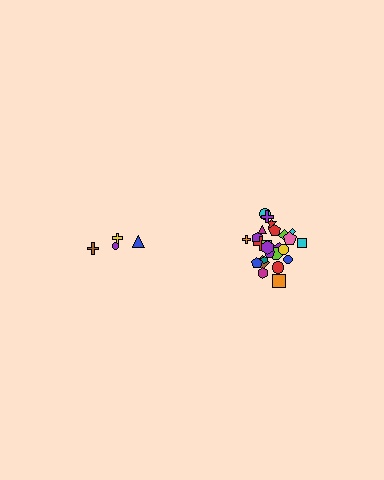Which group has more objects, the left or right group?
The right group.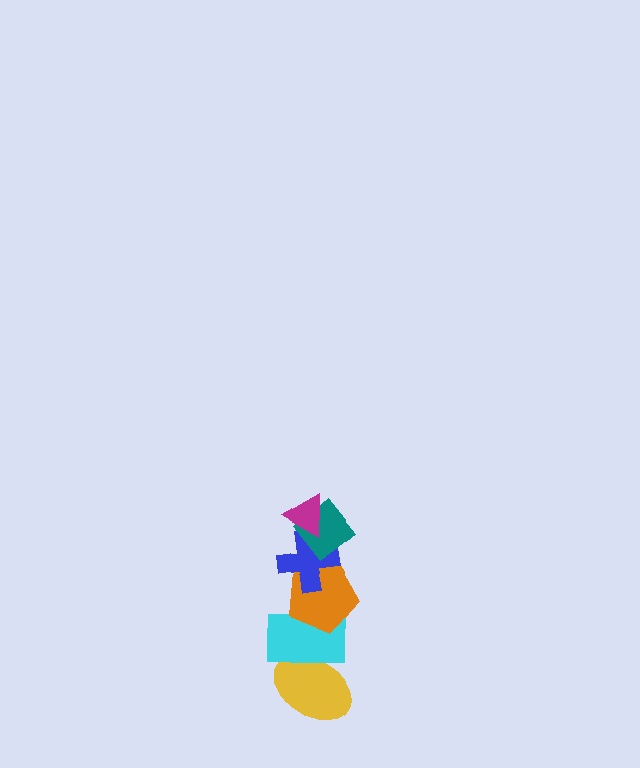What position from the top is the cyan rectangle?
The cyan rectangle is 5th from the top.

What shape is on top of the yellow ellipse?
The cyan rectangle is on top of the yellow ellipse.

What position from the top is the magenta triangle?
The magenta triangle is 1st from the top.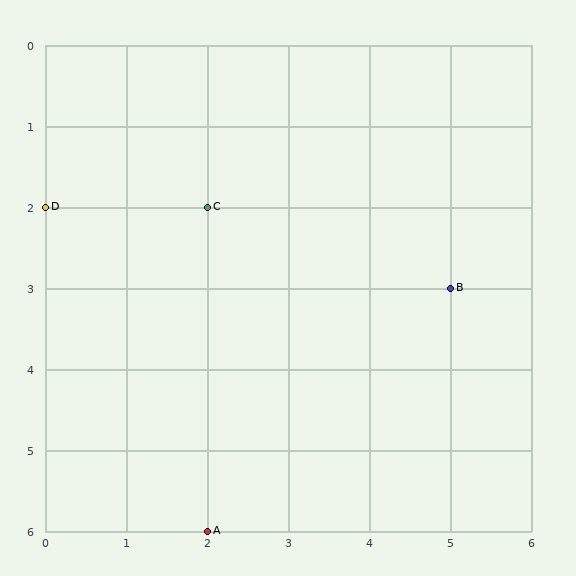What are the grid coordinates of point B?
Point B is at grid coordinates (5, 3).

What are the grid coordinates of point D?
Point D is at grid coordinates (0, 2).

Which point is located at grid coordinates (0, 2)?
Point D is at (0, 2).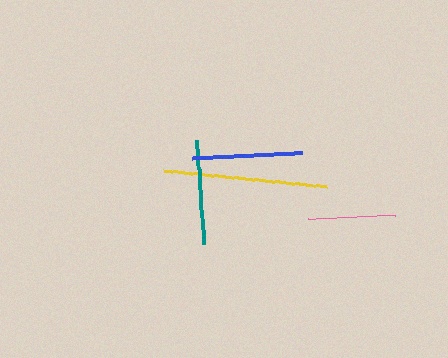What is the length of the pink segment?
The pink segment is approximately 87 pixels long.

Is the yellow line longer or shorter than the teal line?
The yellow line is longer than the teal line.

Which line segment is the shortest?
The pink line is the shortest at approximately 87 pixels.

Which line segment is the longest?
The yellow line is the longest at approximately 164 pixels.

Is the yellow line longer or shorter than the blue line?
The yellow line is longer than the blue line.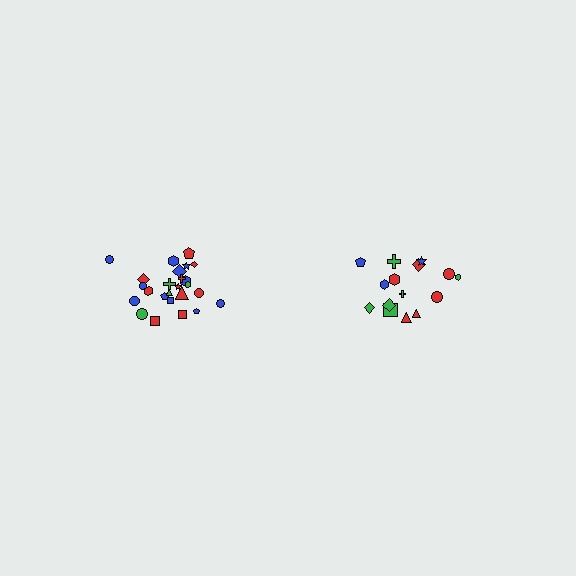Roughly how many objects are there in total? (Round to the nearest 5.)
Roughly 40 objects in total.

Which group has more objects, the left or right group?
The left group.